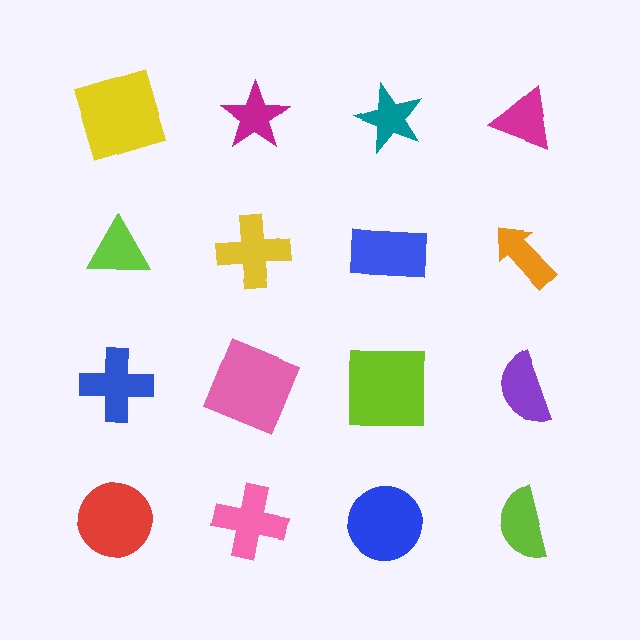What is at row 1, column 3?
A teal star.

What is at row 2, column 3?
A blue rectangle.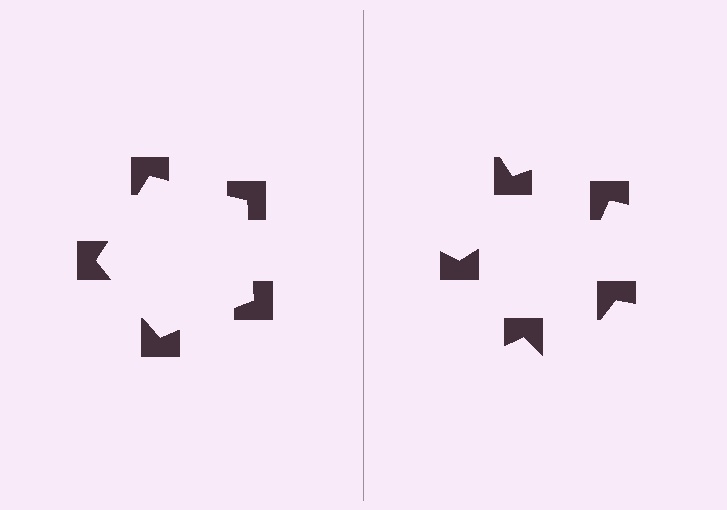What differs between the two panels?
The notched squares are positioned identically on both sides; only the wedge orientations differ. On the left they align to a pentagon; on the right they are misaligned.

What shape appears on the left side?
An illusory pentagon.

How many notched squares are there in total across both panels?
10 — 5 on each side.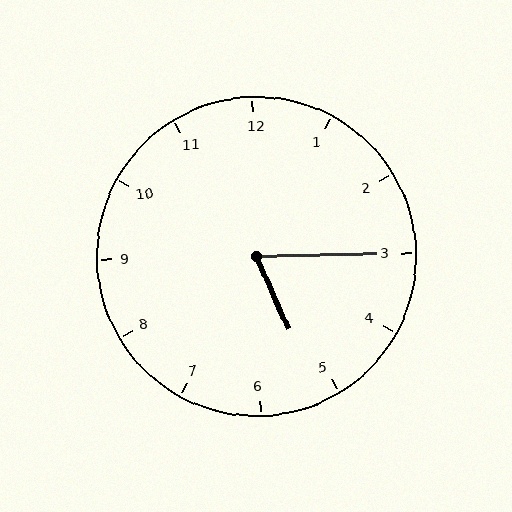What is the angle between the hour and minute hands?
Approximately 68 degrees.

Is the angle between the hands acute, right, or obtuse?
It is acute.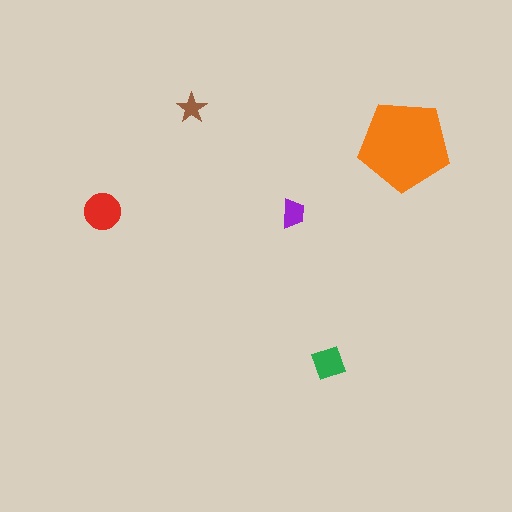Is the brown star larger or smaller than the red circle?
Smaller.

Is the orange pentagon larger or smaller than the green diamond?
Larger.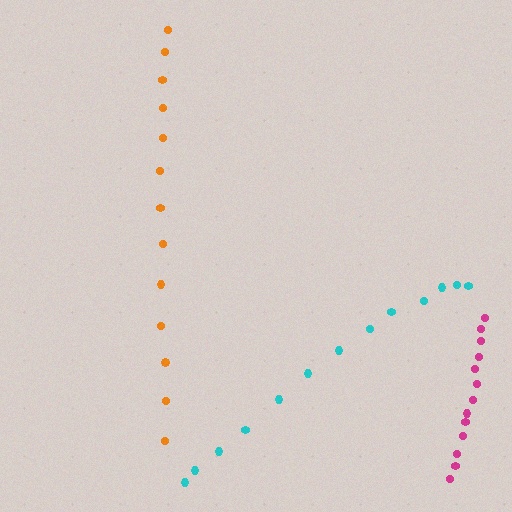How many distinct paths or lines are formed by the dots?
There are 3 distinct paths.